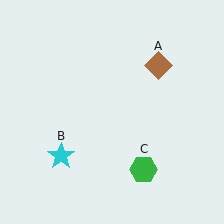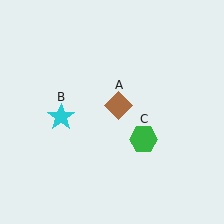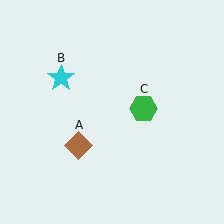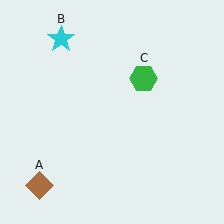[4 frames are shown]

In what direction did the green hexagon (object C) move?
The green hexagon (object C) moved up.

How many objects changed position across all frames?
3 objects changed position: brown diamond (object A), cyan star (object B), green hexagon (object C).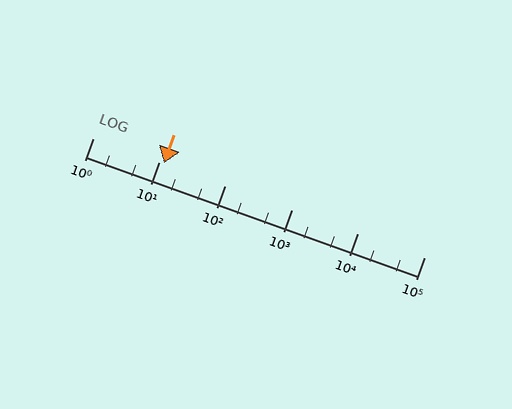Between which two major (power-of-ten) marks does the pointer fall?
The pointer is between 10 and 100.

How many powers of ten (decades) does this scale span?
The scale spans 5 decades, from 1 to 100000.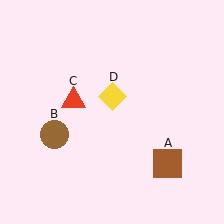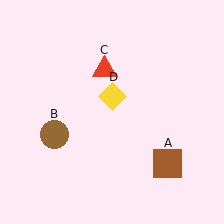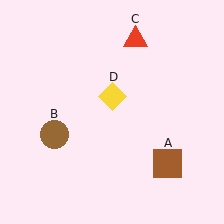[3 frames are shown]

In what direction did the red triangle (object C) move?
The red triangle (object C) moved up and to the right.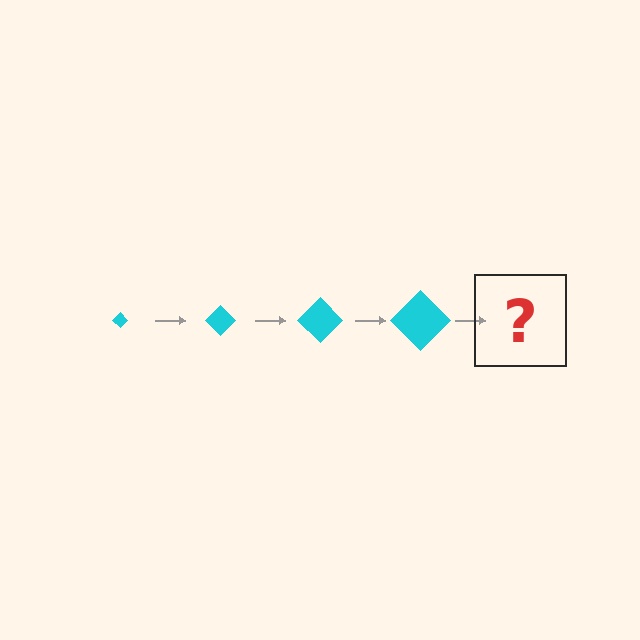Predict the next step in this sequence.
The next step is a cyan diamond, larger than the previous one.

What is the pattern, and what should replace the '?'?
The pattern is that the diamond gets progressively larger each step. The '?' should be a cyan diamond, larger than the previous one.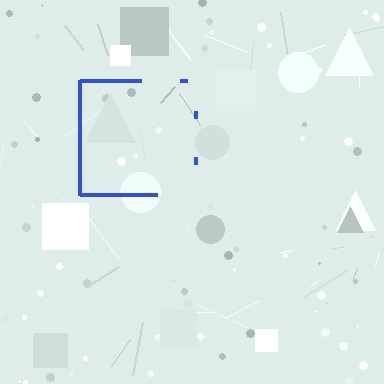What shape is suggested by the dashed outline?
The dashed outline suggests a square.